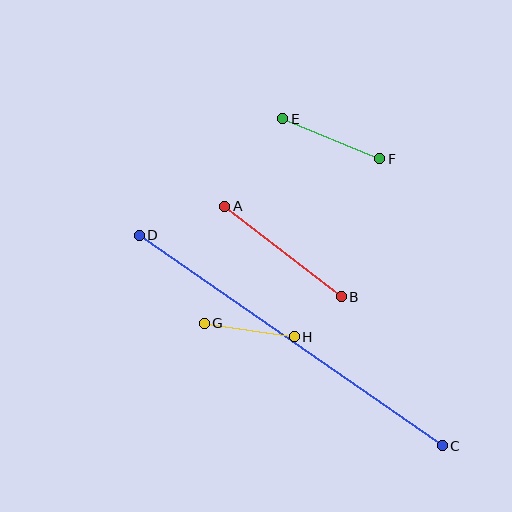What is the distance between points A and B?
The distance is approximately 148 pixels.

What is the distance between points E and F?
The distance is approximately 105 pixels.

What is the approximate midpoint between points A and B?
The midpoint is at approximately (283, 251) pixels.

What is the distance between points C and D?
The distance is approximately 369 pixels.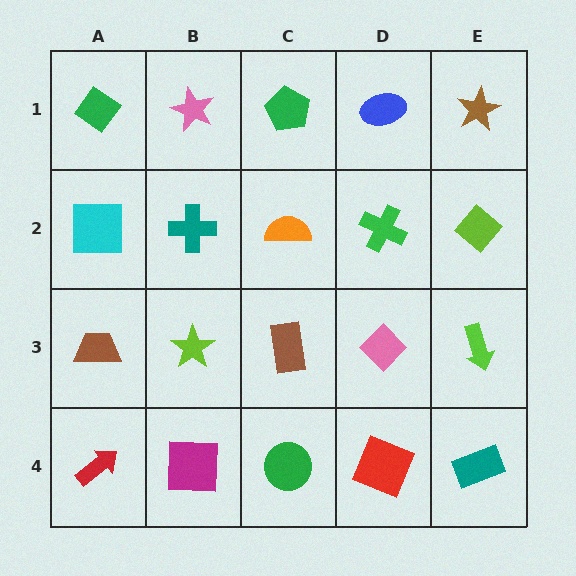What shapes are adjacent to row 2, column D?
A blue ellipse (row 1, column D), a pink diamond (row 3, column D), an orange semicircle (row 2, column C), a lime diamond (row 2, column E).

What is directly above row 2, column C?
A green pentagon.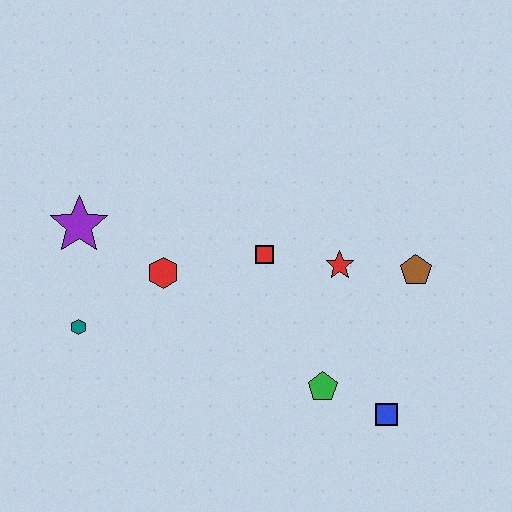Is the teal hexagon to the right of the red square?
No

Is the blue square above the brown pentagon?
No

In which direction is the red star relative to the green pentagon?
The red star is above the green pentagon.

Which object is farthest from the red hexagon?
The blue square is farthest from the red hexagon.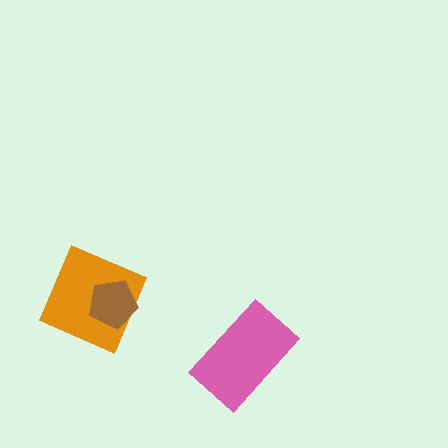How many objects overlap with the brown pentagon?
1 object overlaps with the brown pentagon.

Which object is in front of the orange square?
The brown pentagon is in front of the orange square.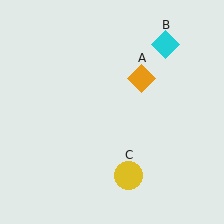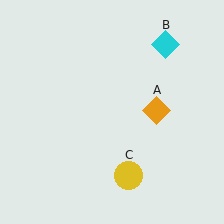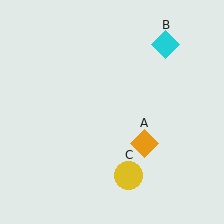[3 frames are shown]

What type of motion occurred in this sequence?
The orange diamond (object A) rotated clockwise around the center of the scene.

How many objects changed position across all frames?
1 object changed position: orange diamond (object A).